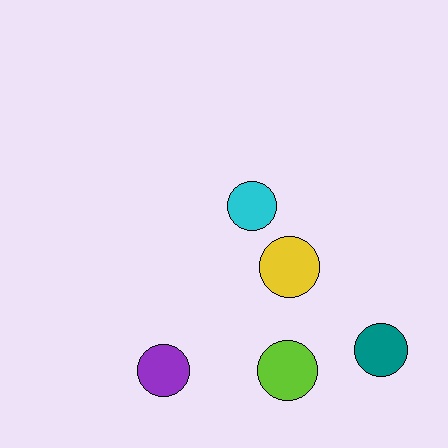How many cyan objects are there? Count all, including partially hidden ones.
There is 1 cyan object.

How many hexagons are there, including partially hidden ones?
There are no hexagons.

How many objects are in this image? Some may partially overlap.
There are 5 objects.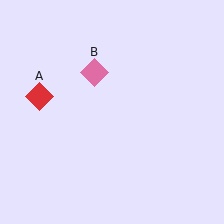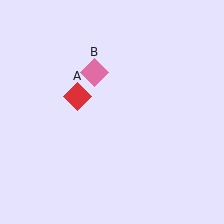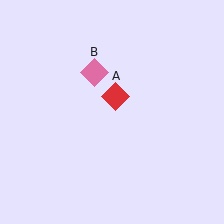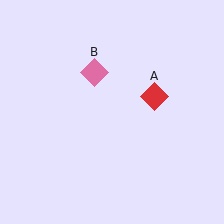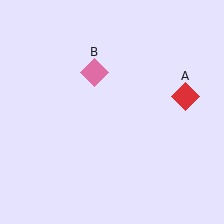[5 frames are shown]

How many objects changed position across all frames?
1 object changed position: red diamond (object A).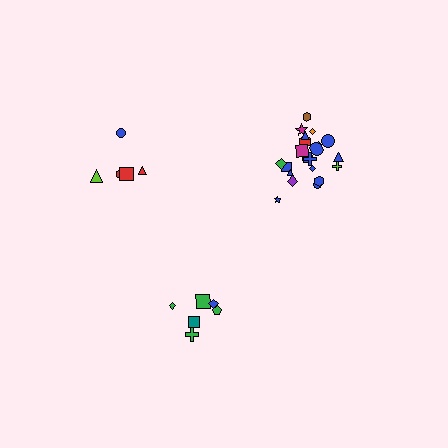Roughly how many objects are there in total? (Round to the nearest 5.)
Roughly 35 objects in total.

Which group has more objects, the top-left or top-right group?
The top-right group.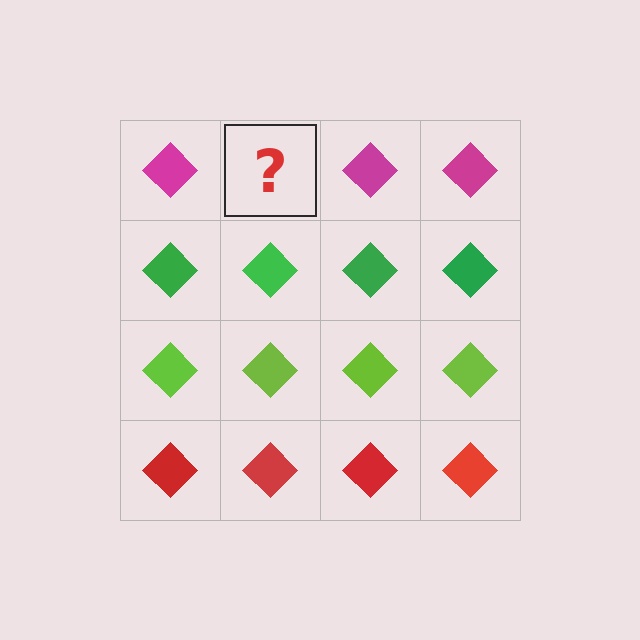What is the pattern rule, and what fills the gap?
The rule is that each row has a consistent color. The gap should be filled with a magenta diamond.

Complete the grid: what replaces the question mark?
The question mark should be replaced with a magenta diamond.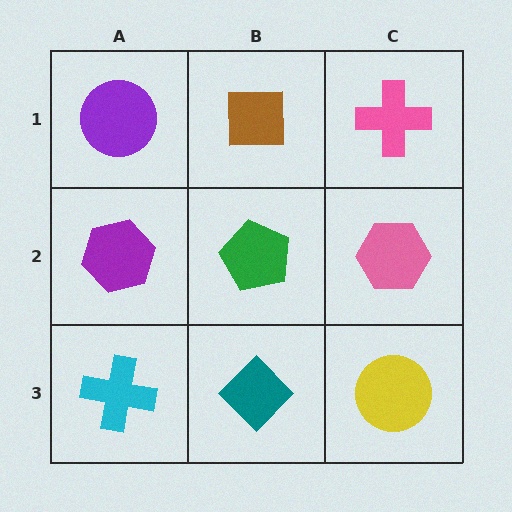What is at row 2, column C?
A pink hexagon.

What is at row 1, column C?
A pink cross.